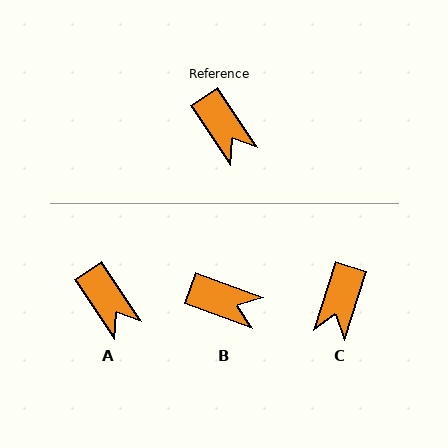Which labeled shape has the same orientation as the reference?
A.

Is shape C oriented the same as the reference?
No, it is off by about 52 degrees.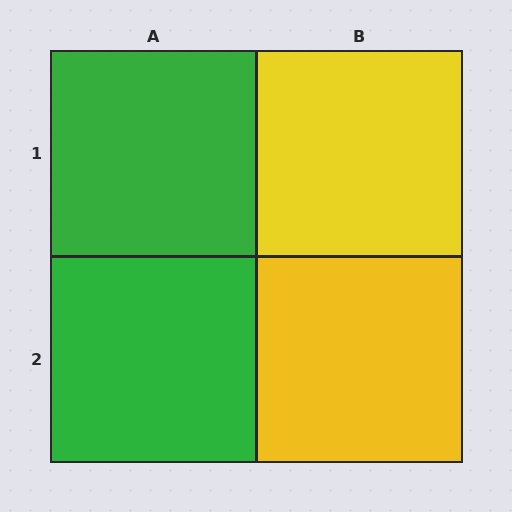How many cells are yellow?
2 cells are yellow.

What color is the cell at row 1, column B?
Yellow.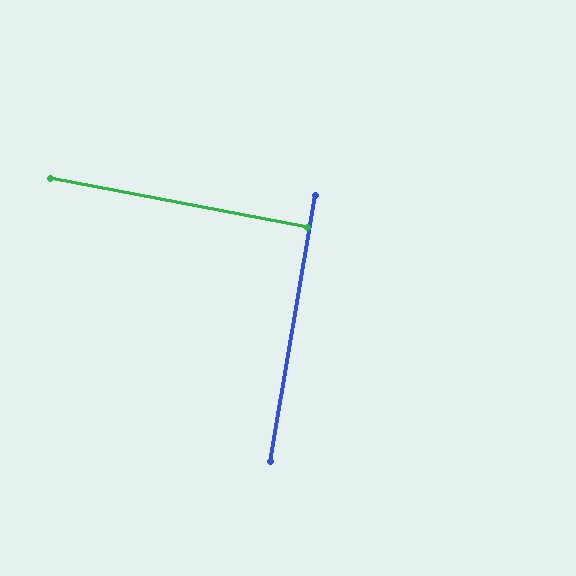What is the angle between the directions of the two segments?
Approximately 89 degrees.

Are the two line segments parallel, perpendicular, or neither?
Perpendicular — they meet at approximately 89°.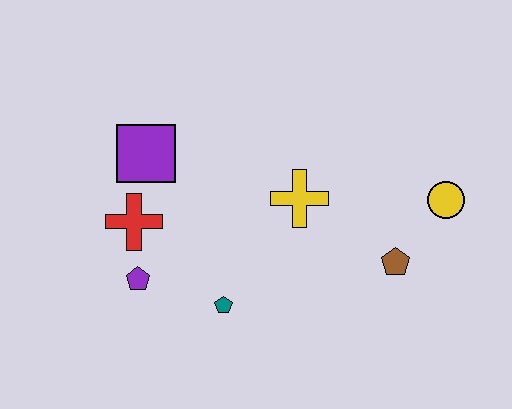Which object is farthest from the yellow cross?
The purple pentagon is farthest from the yellow cross.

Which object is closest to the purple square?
The red cross is closest to the purple square.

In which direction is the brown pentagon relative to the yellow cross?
The brown pentagon is to the right of the yellow cross.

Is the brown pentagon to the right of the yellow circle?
No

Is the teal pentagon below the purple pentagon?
Yes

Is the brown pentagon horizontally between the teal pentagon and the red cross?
No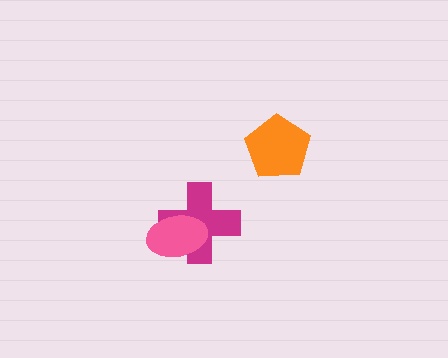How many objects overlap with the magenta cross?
1 object overlaps with the magenta cross.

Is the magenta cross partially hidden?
Yes, it is partially covered by another shape.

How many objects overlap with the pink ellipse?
1 object overlaps with the pink ellipse.